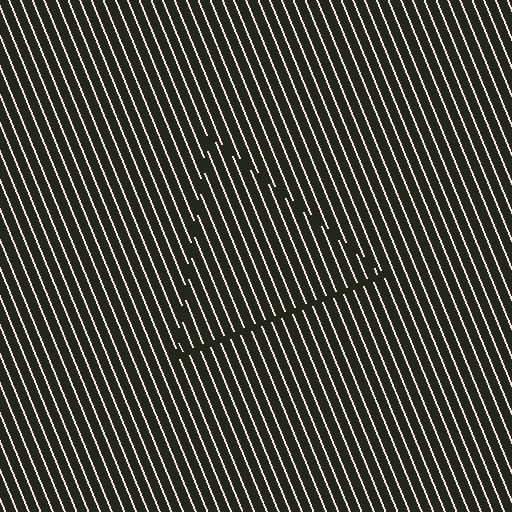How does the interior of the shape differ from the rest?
The interior of the shape contains the same grating, shifted by half a period — the contour is defined by the phase discontinuity where line-ends from the inner and outer gratings abut.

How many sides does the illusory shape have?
3 sides — the line-ends trace a triangle.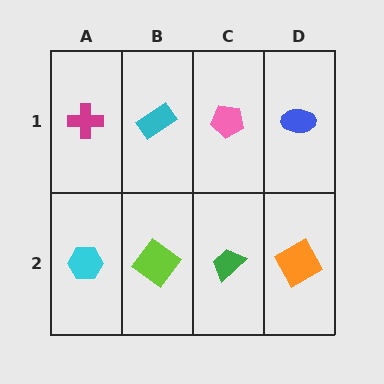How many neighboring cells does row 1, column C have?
3.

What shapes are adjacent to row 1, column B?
A lime diamond (row 2, column B), a magenta cross (row 1, column A), a pink pentagon (row 1, column C).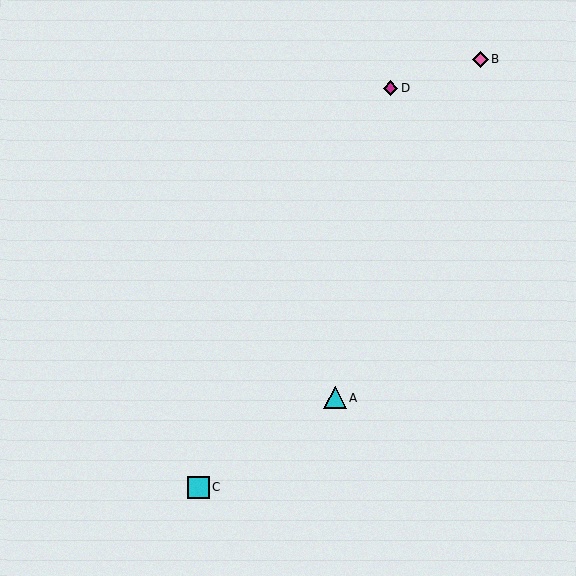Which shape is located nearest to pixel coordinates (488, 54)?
The pink diamond (labeled B) at (481, 60) is nearest to that location.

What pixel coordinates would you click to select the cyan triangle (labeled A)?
Click at (335, 398) to select the cyan triangle A.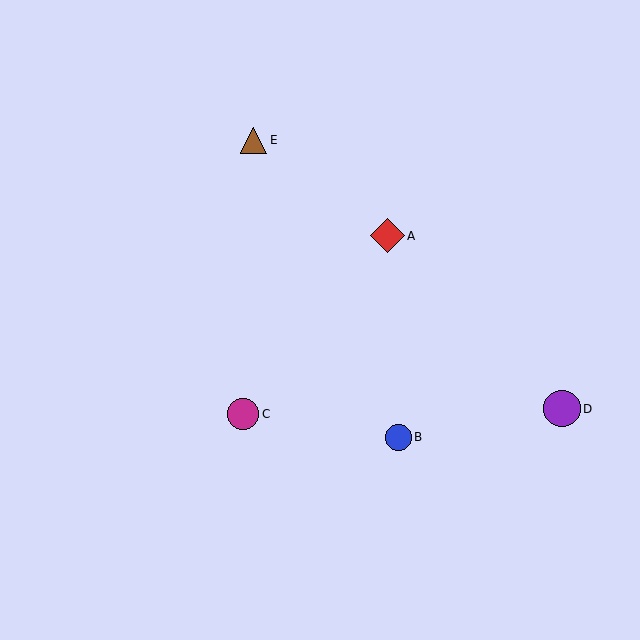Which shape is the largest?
The purple circle (labeled D) is the largest.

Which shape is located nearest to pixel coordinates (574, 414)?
The purple circle (labeled D) at (562, 409) is nearest to that location.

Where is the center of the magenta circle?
The center of the magenta circle is at (243, 414).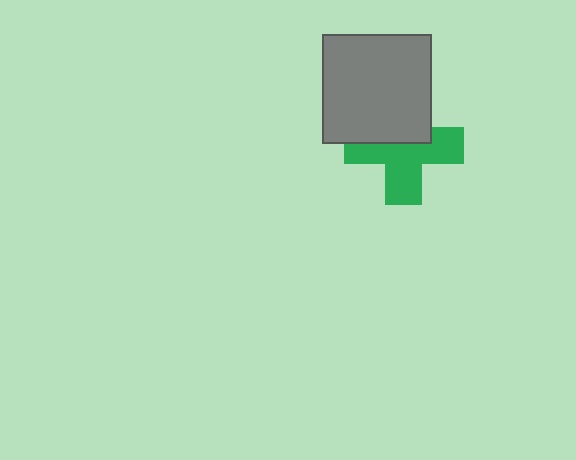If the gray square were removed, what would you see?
You would see the complete green cross.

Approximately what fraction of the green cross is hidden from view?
Roughly 40% of the green cross is hidden behind the gray square.